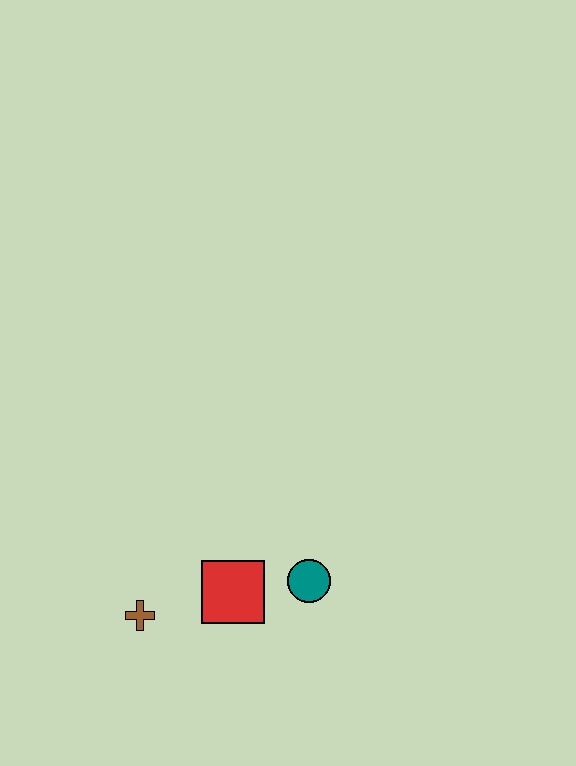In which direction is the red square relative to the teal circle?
The red square is to the left of the teal circle.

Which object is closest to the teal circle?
The red square is closest to the teal circle.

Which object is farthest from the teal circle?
The brown cross is farthest from the teal circle.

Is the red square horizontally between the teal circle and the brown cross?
Yes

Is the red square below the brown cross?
No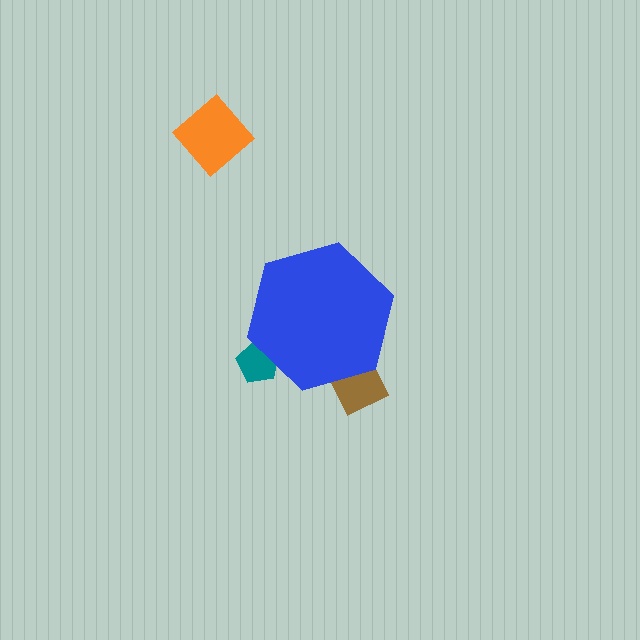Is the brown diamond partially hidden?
Yes, the brown diamond is partially hidden behind the blue hexagon.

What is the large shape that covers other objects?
A blue hexagon.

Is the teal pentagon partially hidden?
Yes, the teal pentagon is partially hidden behind the blue hexagon.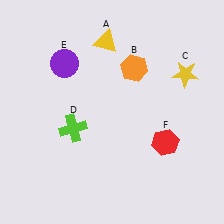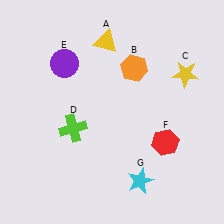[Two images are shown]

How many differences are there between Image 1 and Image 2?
There is 1 difference between the two images.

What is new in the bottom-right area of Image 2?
A cyan star (G) was added in the bottom-right area of Image 2.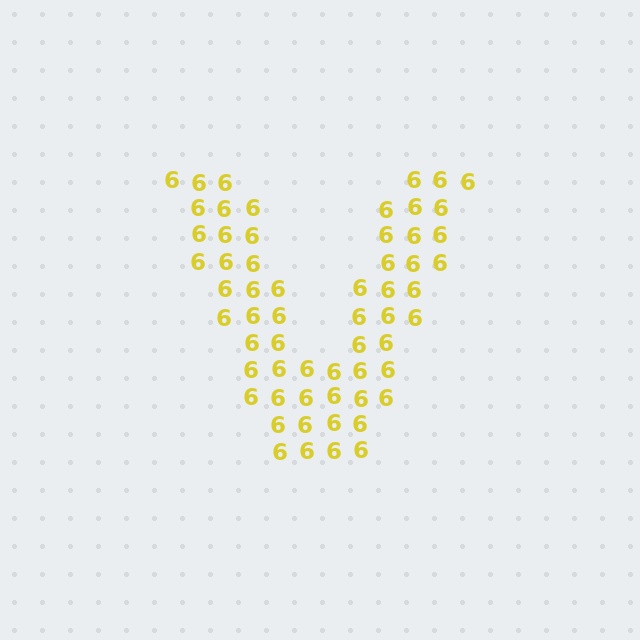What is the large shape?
The large shape is the letter V.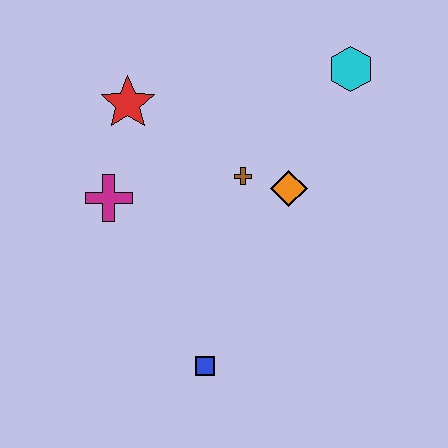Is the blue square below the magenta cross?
Yes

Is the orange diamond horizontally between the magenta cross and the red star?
No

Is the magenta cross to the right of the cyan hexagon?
No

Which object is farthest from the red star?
The blue square is farthest from the red star.